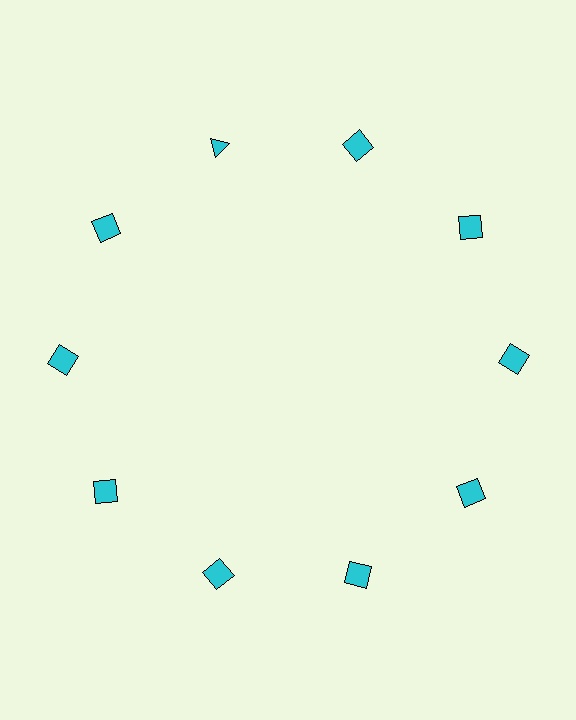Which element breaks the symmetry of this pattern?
The cyan triangle at roughly the 11 o'clock position breaks the symmetry. All other shapes are cyan squares.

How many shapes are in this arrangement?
There are 10 shapes arranged in a ring pattern.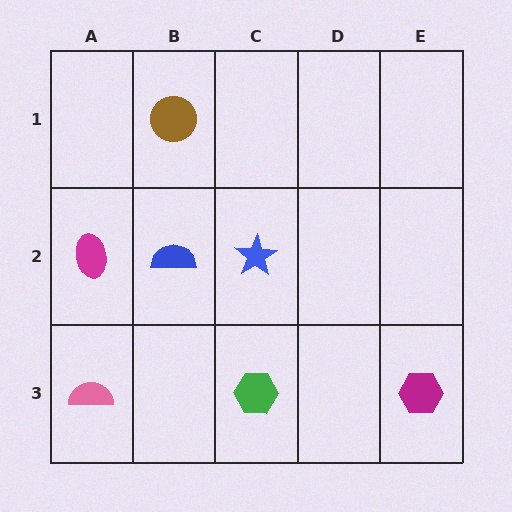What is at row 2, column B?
A blue semicircle.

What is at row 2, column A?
A magenta ellipse.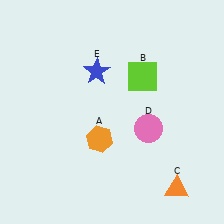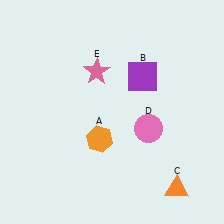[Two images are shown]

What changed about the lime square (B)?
In Image 1, B is lime. In Image 2, it changed to purple.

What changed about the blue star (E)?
In Image 1, E is blue. In Image 2, it changed to pink.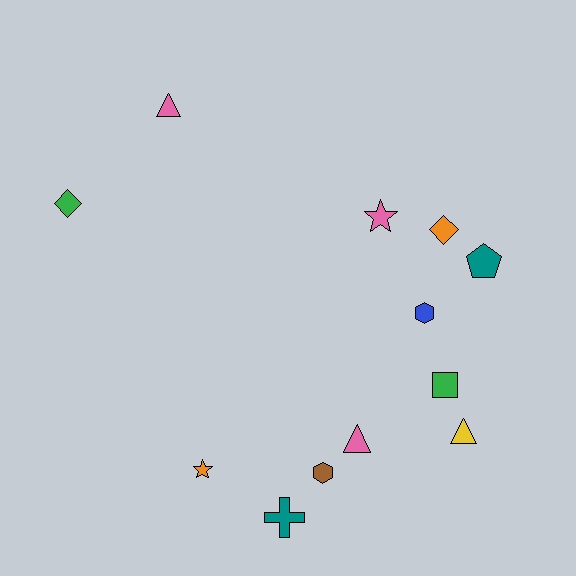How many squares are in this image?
There is 1 square.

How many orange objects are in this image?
There are 2 orange objects.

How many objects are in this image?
There are 12 objects.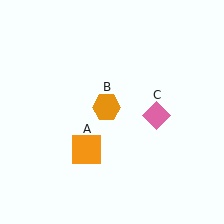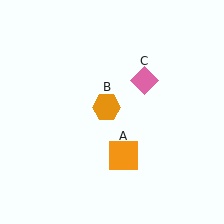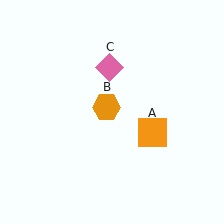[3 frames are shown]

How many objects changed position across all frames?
2 objects changed position: orange square (object A), pink diamond (object C).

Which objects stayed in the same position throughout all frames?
Orange hexagon (object B) remained stationary.